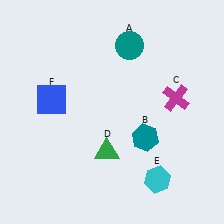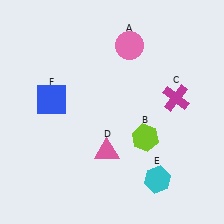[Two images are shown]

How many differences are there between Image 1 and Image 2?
There are 3 differences between the two images.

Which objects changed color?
A changed from teal to pink. B changed from teal to lime. D changed from green to pink.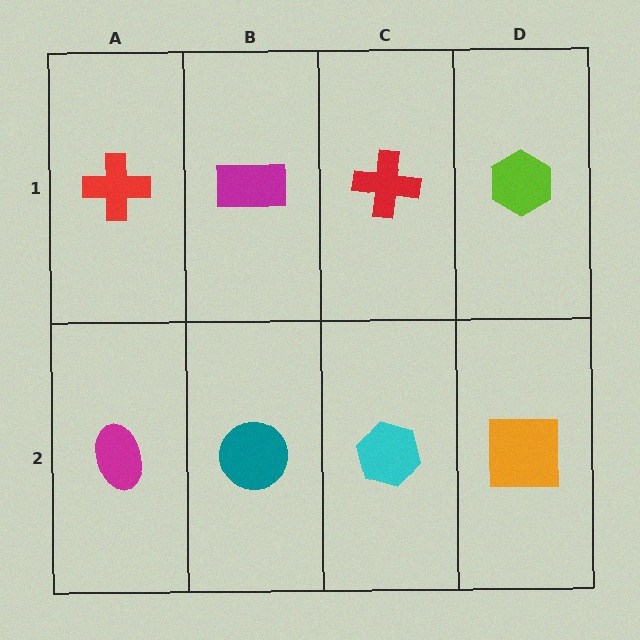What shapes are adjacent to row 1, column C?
A cyan hexagon (row 2, column C), a magenta rectangle (row 1, column B), a lime hexagon (row 1, column D).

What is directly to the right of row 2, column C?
An orange square.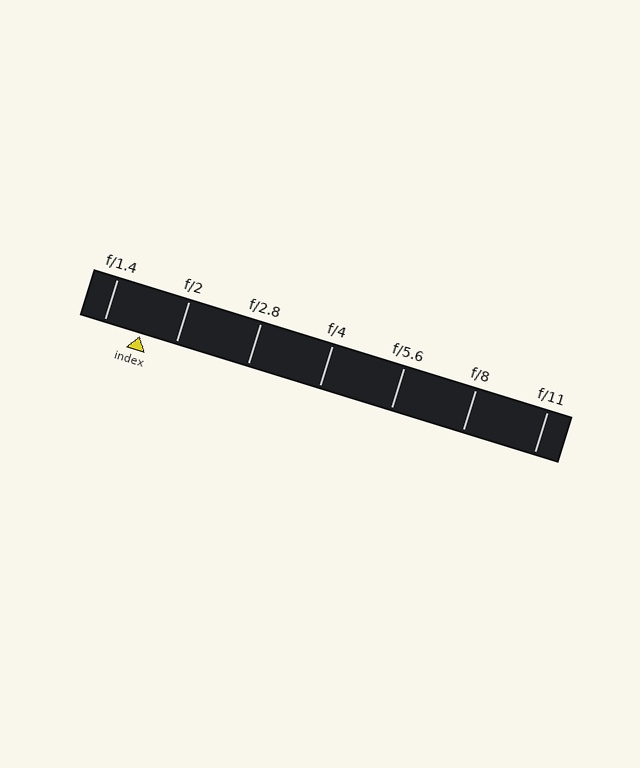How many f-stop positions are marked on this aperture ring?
There are 7 f-stop positions marked.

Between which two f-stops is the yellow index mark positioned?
The index mark is between f/1.4 and f/2.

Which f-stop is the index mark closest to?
The index mark is closest to f/2.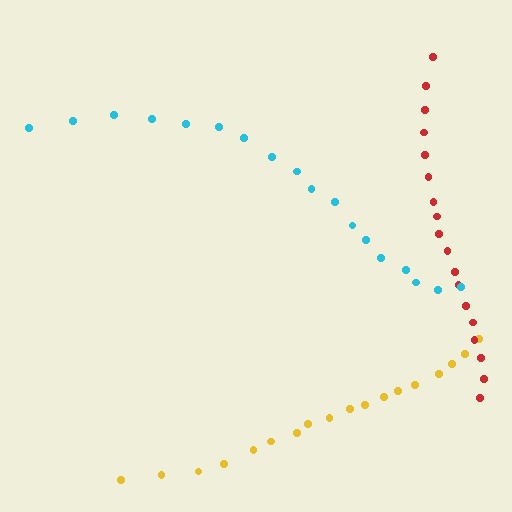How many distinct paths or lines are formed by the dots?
There are 3 distinct paths.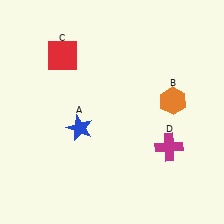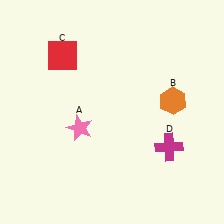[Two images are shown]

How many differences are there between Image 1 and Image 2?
There is 1 difference between the two images.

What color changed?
The star (A) changed from blue in Image 1 to pink in Image 2.